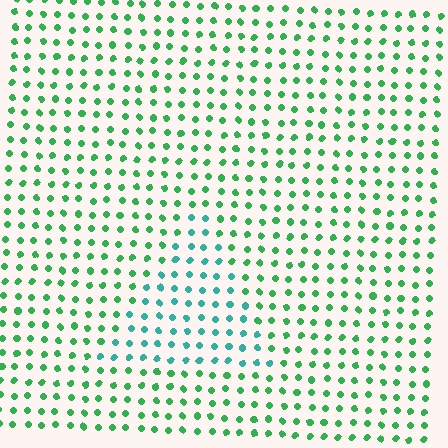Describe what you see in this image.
The image is filled with small green elements in a uniform arrangement. A triangle-shaped region is visible where the elements are tinted to a slightly different hue, forming a subtle color boundary.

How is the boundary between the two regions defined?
The boundary is defined purely by a slight shift in hue (about 38 degrees). Spacing, size, and orientation are identical on both sides.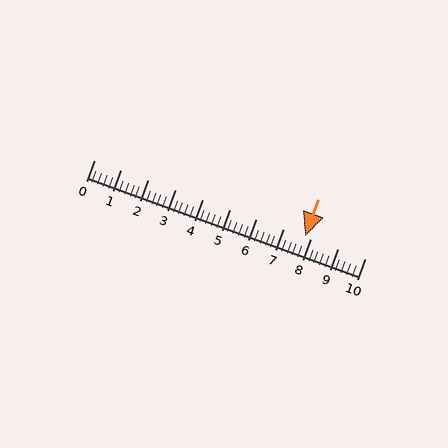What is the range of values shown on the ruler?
The ruler shows values from 0 to 10.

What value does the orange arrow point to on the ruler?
The orange arrow points to approximately 7.8.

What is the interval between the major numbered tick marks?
The major tick marks are spaced 1 units apart.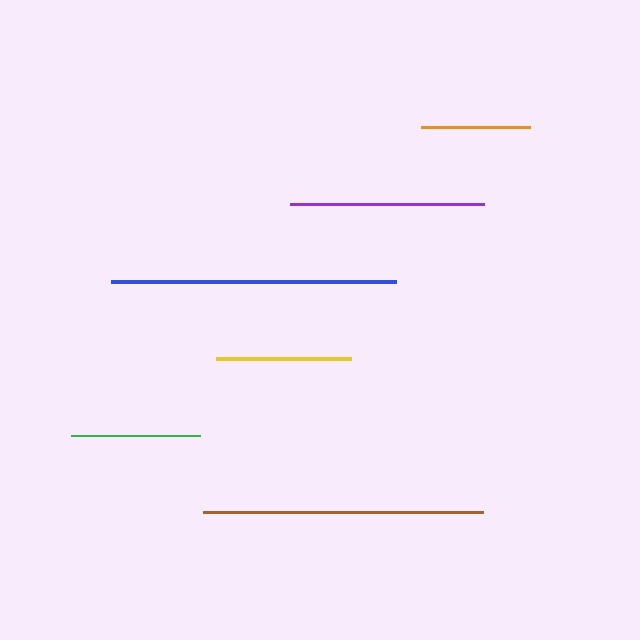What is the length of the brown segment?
The brown segment is approximately 280 pixels long.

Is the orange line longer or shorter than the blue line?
The blue line is longer than the orange line.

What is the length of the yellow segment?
The yellow segment is approximately 135 pixels long.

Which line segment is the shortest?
The orange line is the shortest at approximately 110 pixels.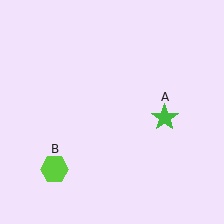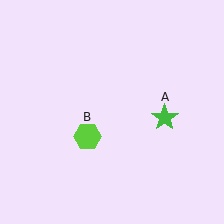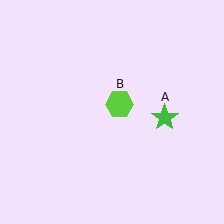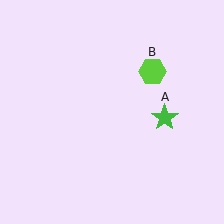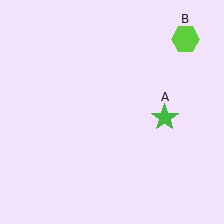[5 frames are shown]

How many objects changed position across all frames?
1 object changed position: lime hexagon (object B).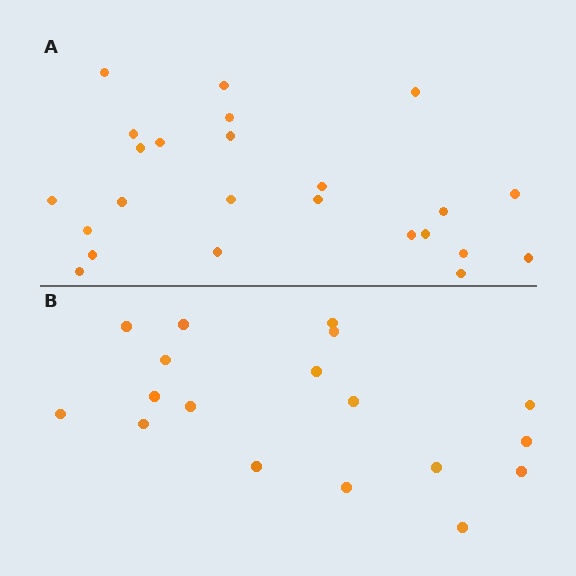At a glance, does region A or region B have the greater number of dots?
Region A (the top region) has more dots.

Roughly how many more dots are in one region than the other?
Region A has about 6 more dots than region B.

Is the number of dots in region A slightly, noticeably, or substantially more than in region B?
Region A has noticeably more, but not dramatically so. The ratio is roughly 1.3 to 1.